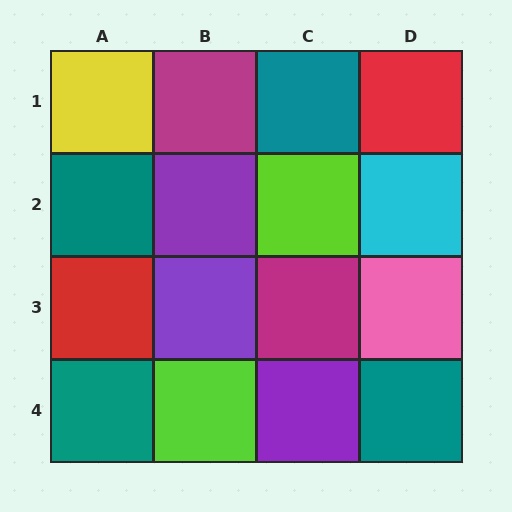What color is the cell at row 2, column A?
Teal.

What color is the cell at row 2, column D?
Cyan.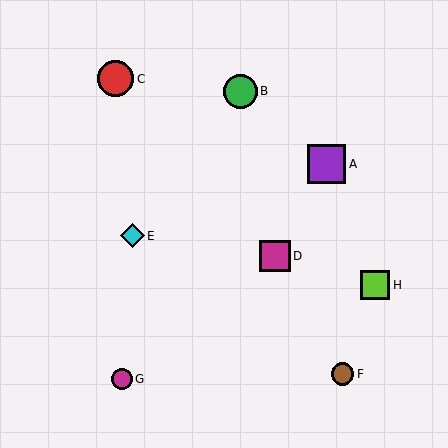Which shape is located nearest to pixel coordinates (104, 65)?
The red circle (labeled C) at (116, 79) is nearest to that location.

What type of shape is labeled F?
Shape F is a brown circle.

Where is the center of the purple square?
The center of the purple square is at (326, 164).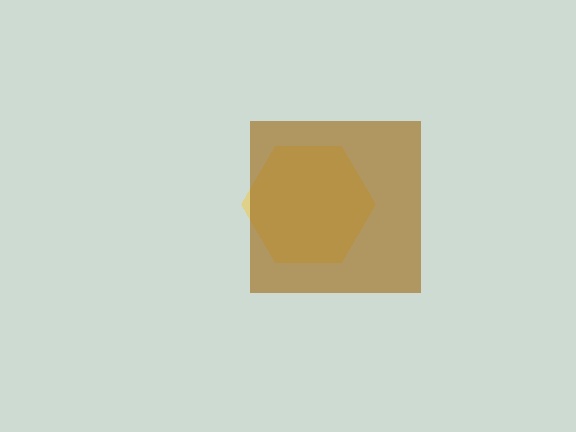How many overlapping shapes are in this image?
There are 2 overlapping shapes in the image.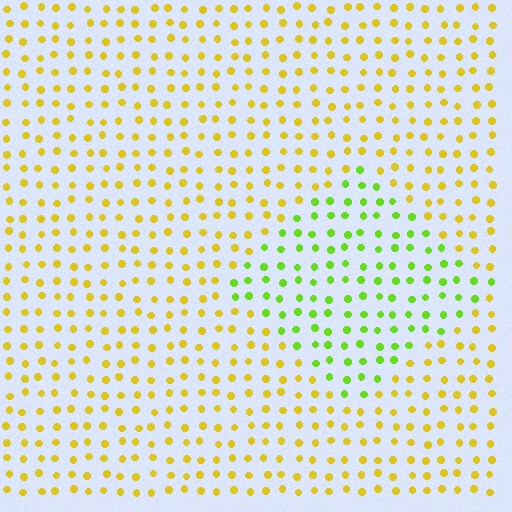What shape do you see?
I see a diamond.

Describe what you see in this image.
The image is filled with small yellow elements in a uniform arrangement. A diamond-shaped region is visible where the elements are tinted to a slightly different hue, forming a subtle color boundary.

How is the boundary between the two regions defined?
The boundary is defined purely by a slight shift in hue (about 45 degrees). Spacing, size, and orientation are identical on both sides.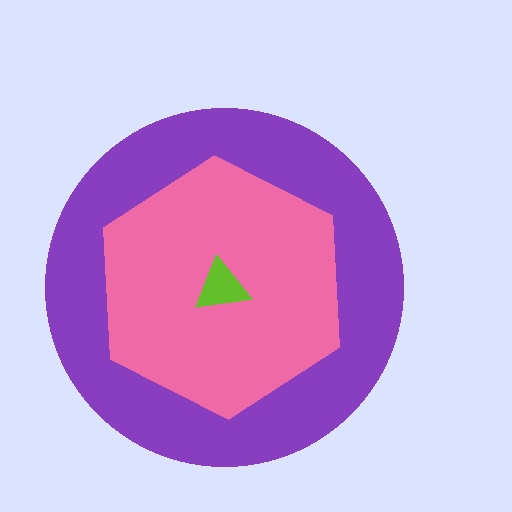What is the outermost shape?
The purple circle.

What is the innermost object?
The lime triangle.